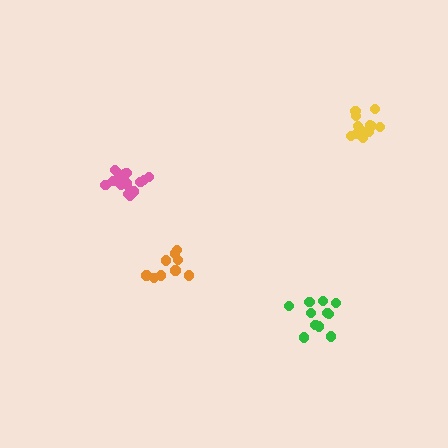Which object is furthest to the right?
The yellow cluster is rightmost.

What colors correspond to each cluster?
The clusters are colored: pink, green, orange, yellow.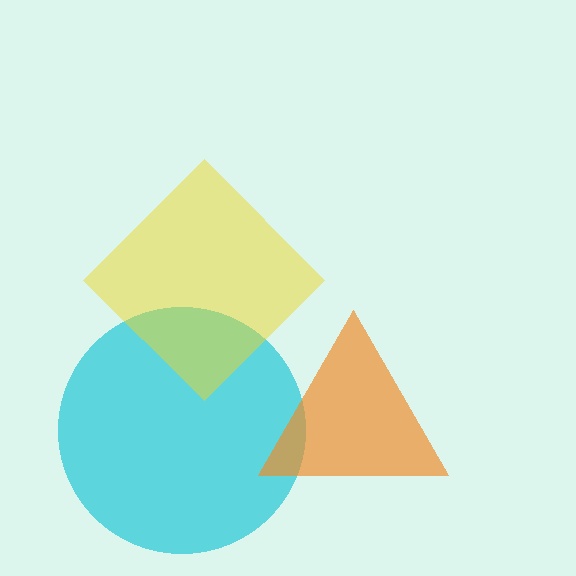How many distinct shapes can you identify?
There are 3 distinct shapes: a cyan circle, a yellow diamond, an orange triangle.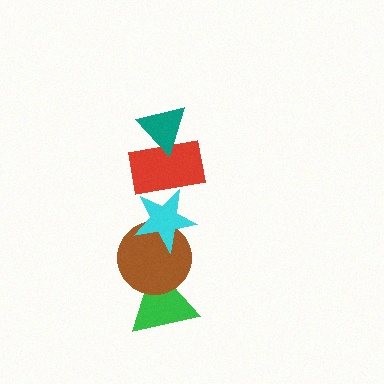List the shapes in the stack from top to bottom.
From top to bottom: the teal triangle, the red rectangle, the cyan star, the brown circle, the green triangle.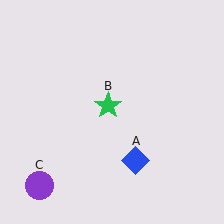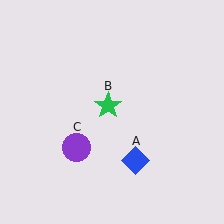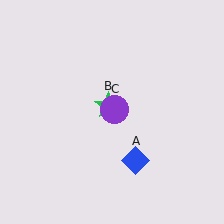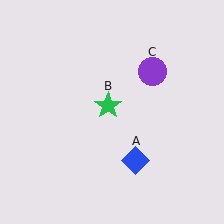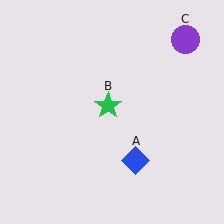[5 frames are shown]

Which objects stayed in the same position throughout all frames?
Blue diamond (object A) and green star (object B) remained stationary.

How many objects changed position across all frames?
1 object changed position: purple circle (object C).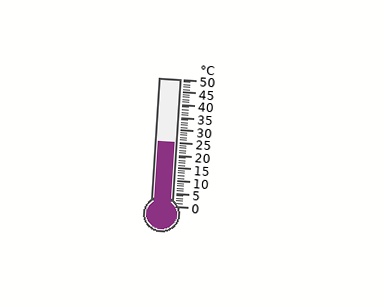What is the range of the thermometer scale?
The thermometer scale ranges from 0°C to 50°C.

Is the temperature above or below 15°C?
The temperature is above 15°C.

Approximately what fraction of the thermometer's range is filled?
The thermometer is filled to approximately 50% of its range.